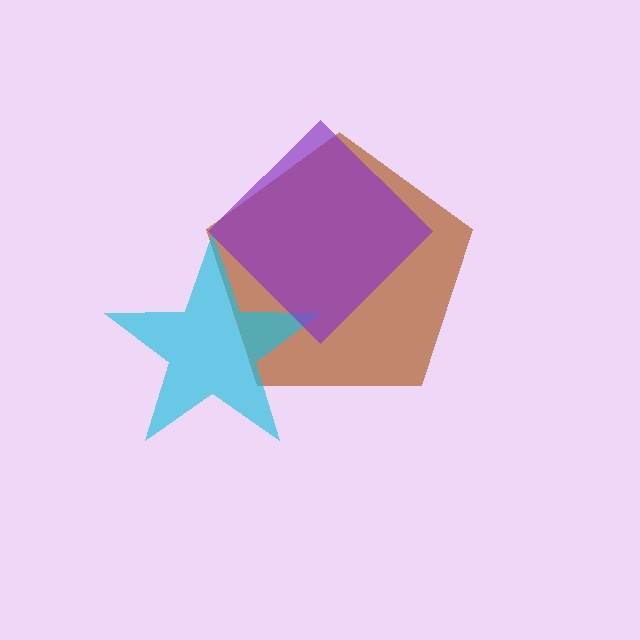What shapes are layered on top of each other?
The layered shapes are: a brown pentagon, a cyan star, a purple diamond.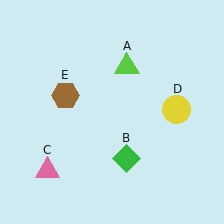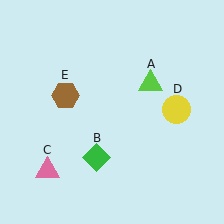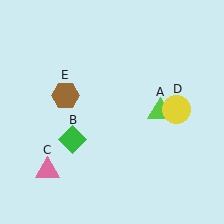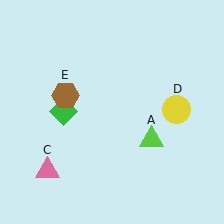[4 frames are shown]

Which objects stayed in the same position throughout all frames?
Pink triangle (object C) and yellow circle (object D) and brown hexagon (object E) remained stationary.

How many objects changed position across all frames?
2 objects changed position: lime triangle (object A), green diamond (object B).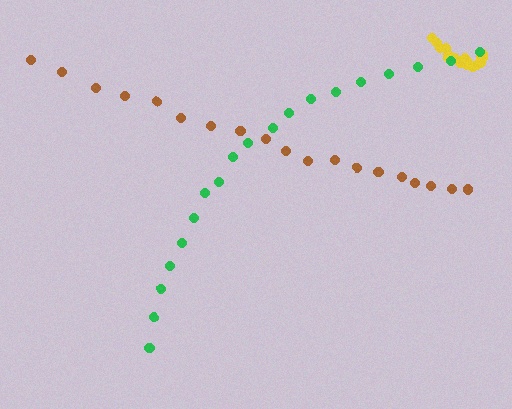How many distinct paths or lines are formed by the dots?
There are 3 distinct paths.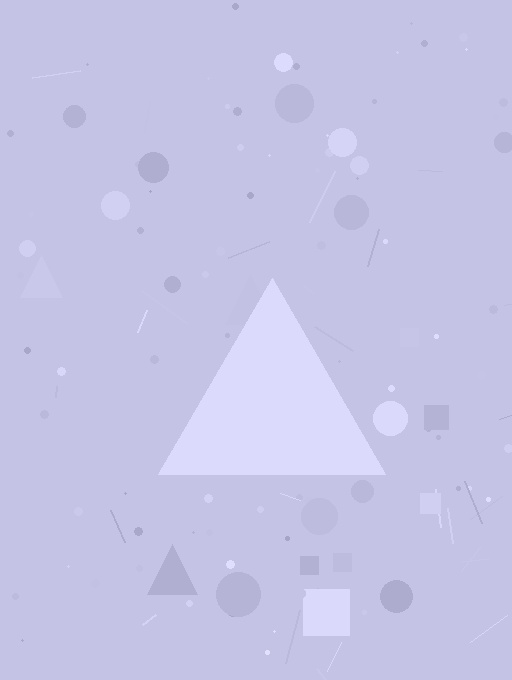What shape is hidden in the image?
A triangle is hidden in the image.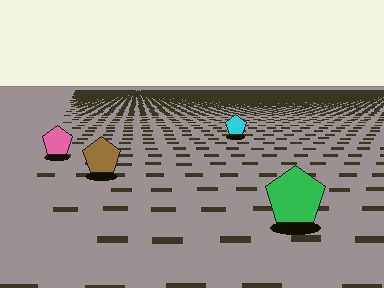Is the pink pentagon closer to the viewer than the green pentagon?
No. The green pentagon is closer — you can tell from the texture gradient: the ground texture is coarser near it.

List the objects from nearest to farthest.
From nearest to farthest: the green pentagon, the brown pentagon, the pink pentagon, the cyan pentagon.